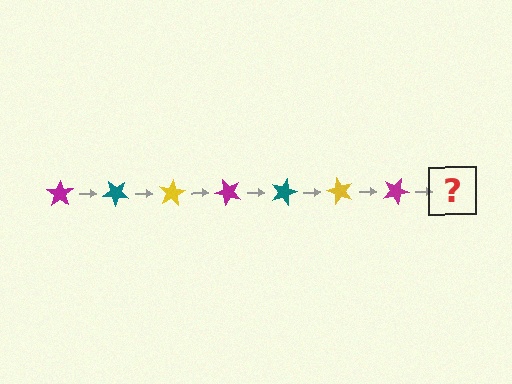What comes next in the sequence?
The next element should be a teal star, rotated 280 degrees from the start.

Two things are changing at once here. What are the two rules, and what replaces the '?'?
The two rules are that it rotates 40 degrees each step and the color cycles through magenta, teal, and yellow. The '?' should be a teal star, rotated 280 degrees from the start.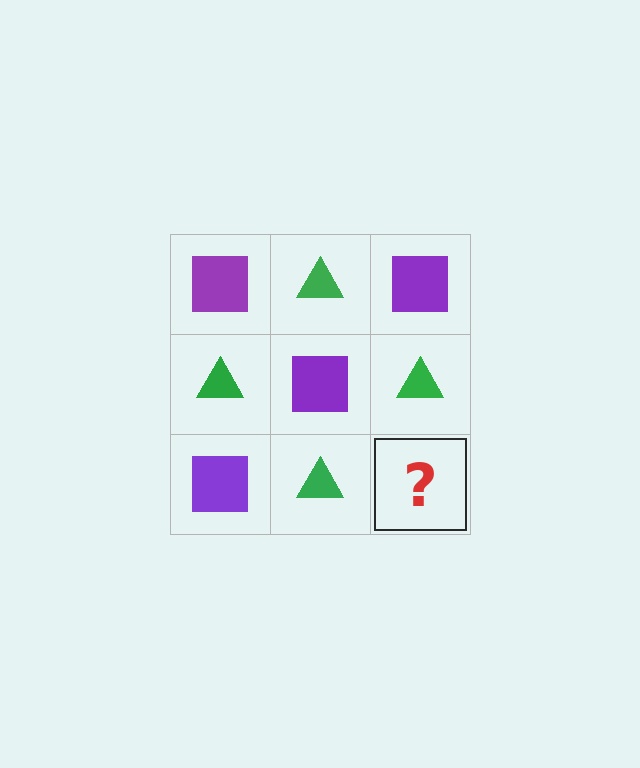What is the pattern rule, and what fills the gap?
The rule is that it alternates purple square and green triangle in a checkerboard pattern. The gap should be filled with a purple square.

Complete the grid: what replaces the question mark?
The question mark should be replaced with a purple square.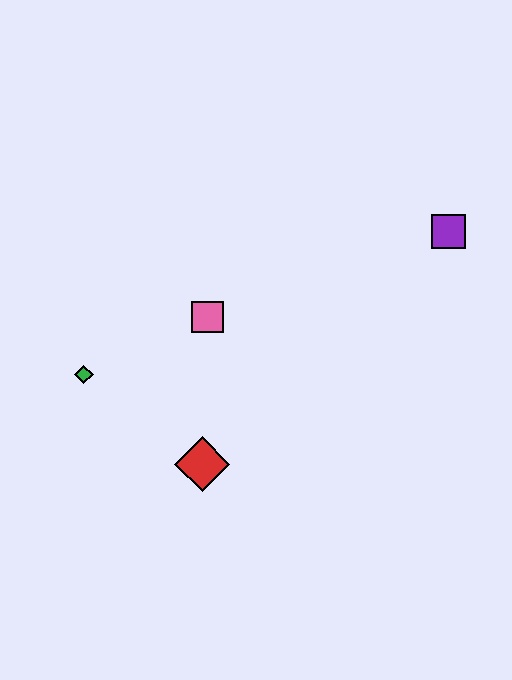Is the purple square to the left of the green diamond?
No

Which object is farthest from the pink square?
The purple square is farthest from the pink square.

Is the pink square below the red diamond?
No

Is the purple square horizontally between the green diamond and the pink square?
No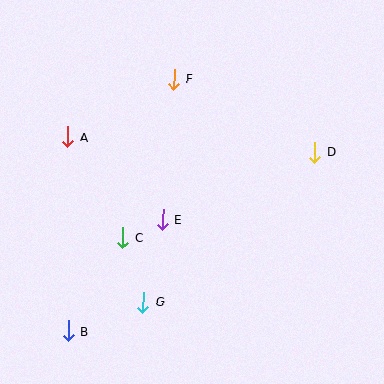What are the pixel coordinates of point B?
Point B is at (68, 331).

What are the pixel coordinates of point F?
Point F is at (174, 79).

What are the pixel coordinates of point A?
Point A is at (68, 137).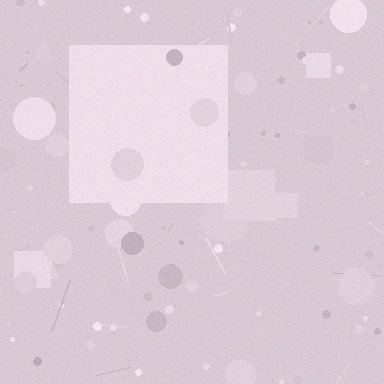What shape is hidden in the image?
A square is hidden in the image.